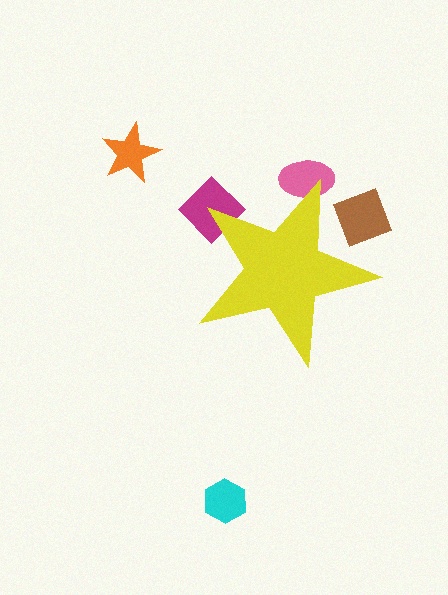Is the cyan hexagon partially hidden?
No, the cyan hexagon is fully visible.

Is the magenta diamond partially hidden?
Yes, the magenta diamond is partially hidden behind the yellow star.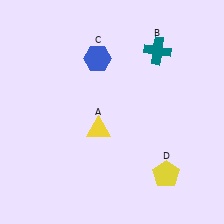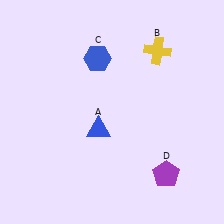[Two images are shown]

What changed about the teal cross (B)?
In Image 1, B is teal. In Image 2, it changed to yellow.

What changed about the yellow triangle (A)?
In Image 1, A is yellow. In Image 2, it changed to blue.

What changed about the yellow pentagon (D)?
In Image 1, D is yellow. In Image 2, it changed to purple.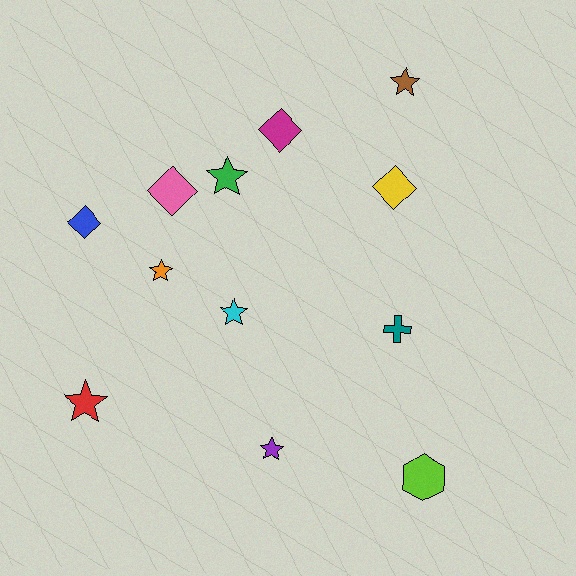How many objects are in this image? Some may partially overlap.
There are 12 objects.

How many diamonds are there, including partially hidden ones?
There are 4 diamonds.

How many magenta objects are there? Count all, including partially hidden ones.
There is 1 magenta object.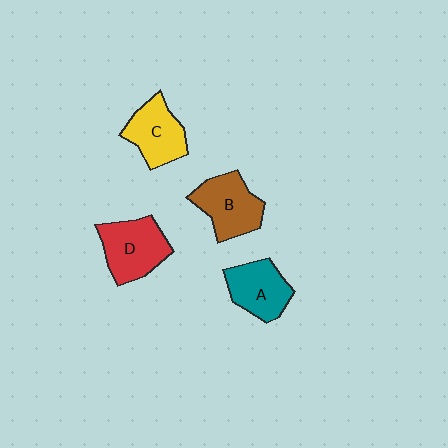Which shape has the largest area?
Shape D (red).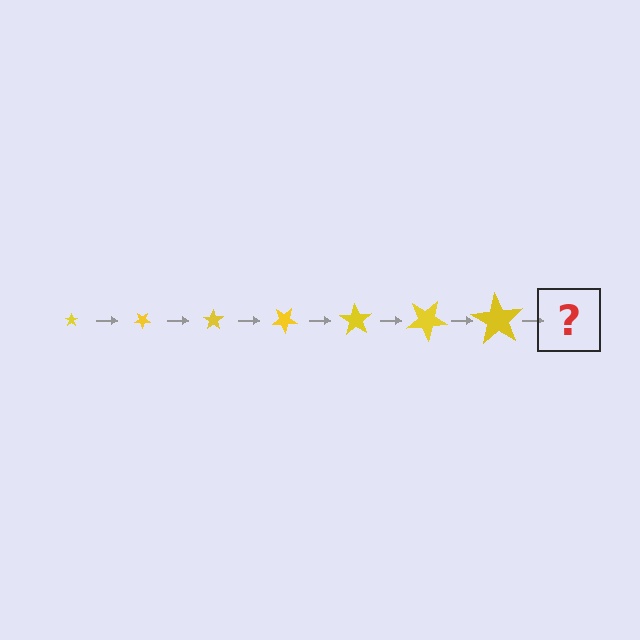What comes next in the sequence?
The next element should be a star, larger than the previous one and rotated 245 degrees from the start.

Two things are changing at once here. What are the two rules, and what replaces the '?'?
The two rules are that the star grows larger each step and it rotates 35 degrees each step. The '?' should be a star, larger than the previous one and rotated 245 degrees from the start.